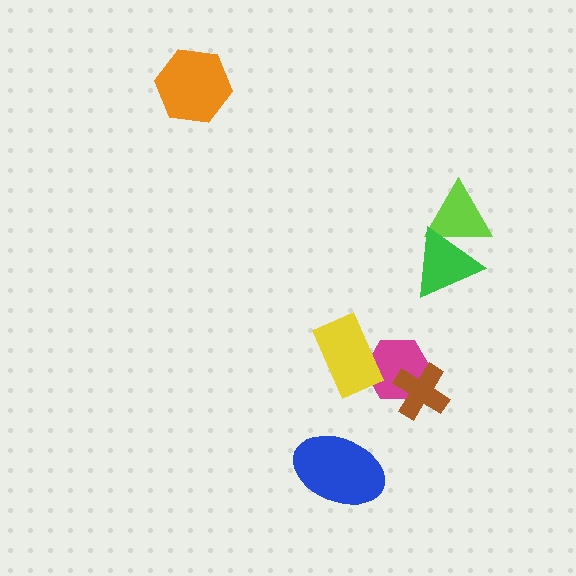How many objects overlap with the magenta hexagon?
2 objects overlap with the magenta hexagon.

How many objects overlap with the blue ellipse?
0 objects overlap with the blue ellipse.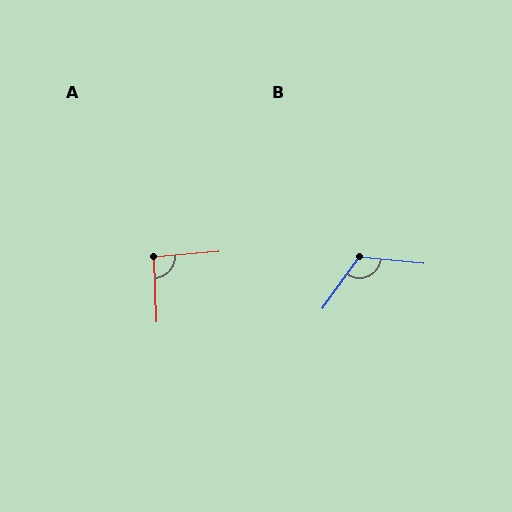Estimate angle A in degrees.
Approximately 93 degrees.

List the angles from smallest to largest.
A (93°), B (120°).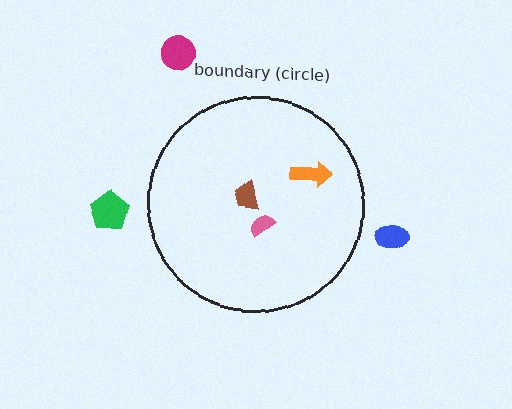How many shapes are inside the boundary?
3 inside, 3 outside.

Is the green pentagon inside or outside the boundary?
Outside.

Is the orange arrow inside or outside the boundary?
Inside.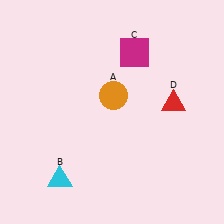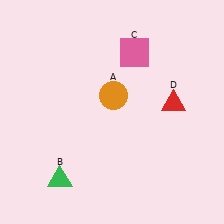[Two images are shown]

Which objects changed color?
B changed from cyan to green. C changed from magenta to pink.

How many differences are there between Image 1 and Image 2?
There are 2 differences between the two images.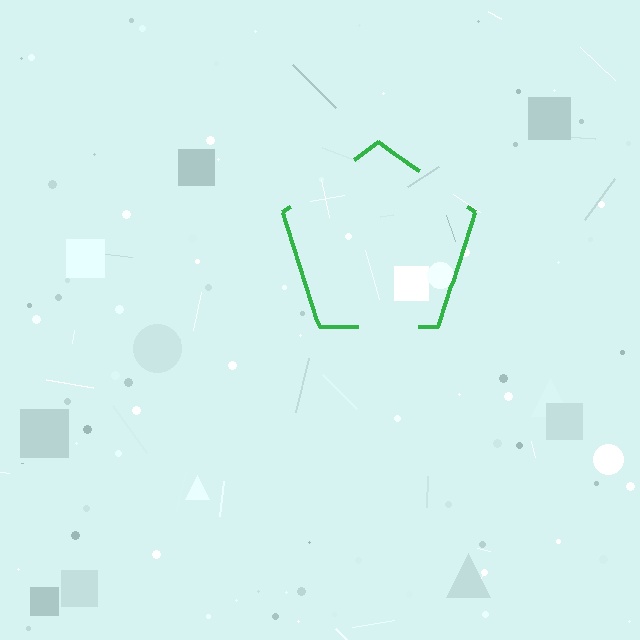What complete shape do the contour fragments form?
The contour fragments form a pentagon.